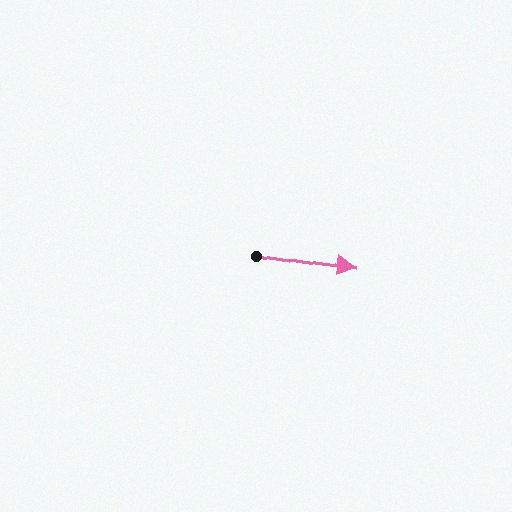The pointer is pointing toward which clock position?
Roughly 3 o'clock.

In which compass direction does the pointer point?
East.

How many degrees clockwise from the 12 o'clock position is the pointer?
Approximately 99 degrees.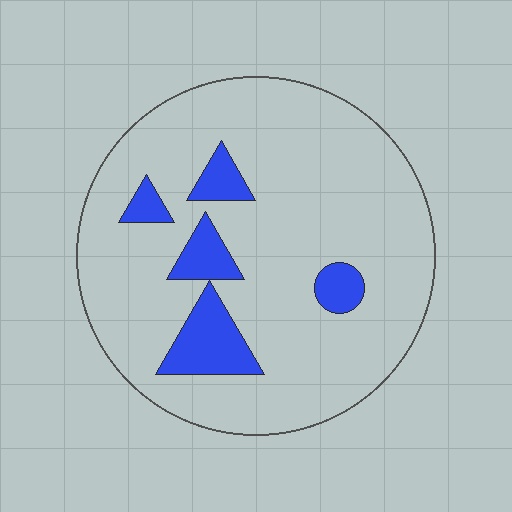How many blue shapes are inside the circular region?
5.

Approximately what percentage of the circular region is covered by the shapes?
Approximately 15%.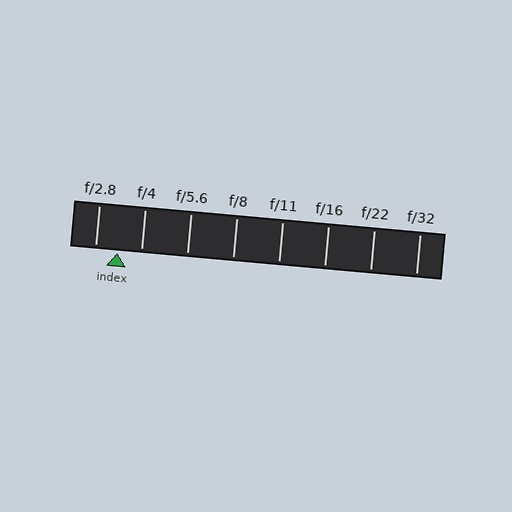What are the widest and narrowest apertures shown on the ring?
The widest aperture shown is f/2.8 and the narrowest is f/32.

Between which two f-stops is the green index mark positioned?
The index mark is between f/2.8 and f/4.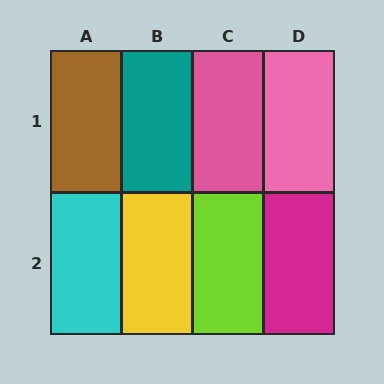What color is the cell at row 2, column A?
Cyan.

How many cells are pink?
2 cells are pink.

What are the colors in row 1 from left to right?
Brown, teal, pink, pink.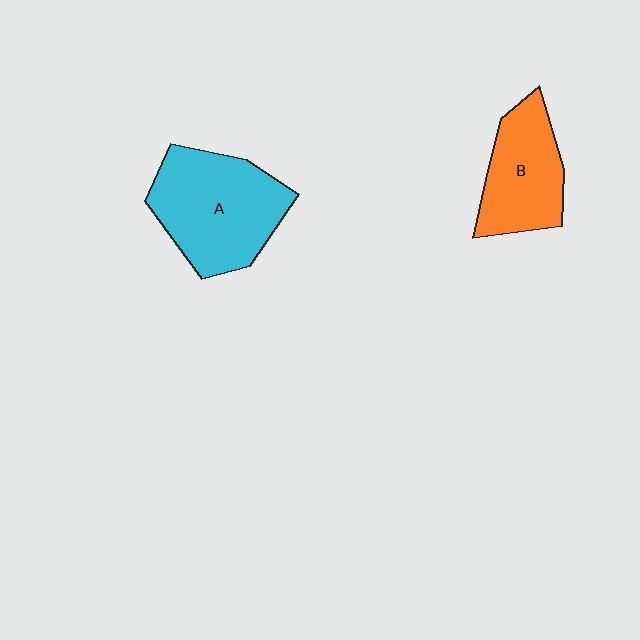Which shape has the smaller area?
Shape B (orange).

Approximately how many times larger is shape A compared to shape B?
Approximately 1.4 times.